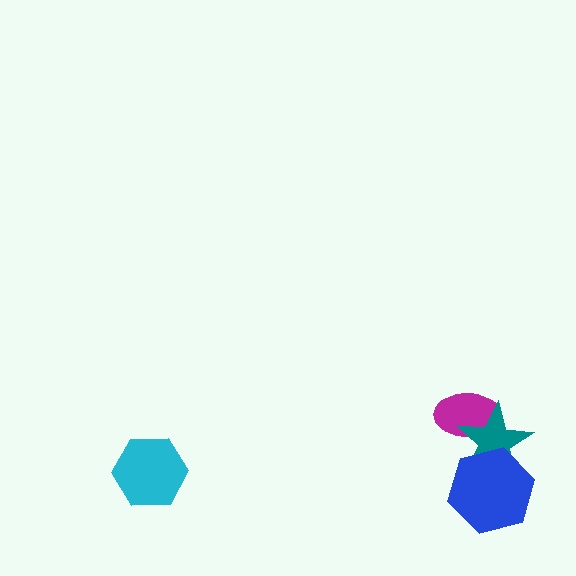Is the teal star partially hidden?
Yes, it is partially covered by another shape.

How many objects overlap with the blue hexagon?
1 object overlaps with the blue hexagon.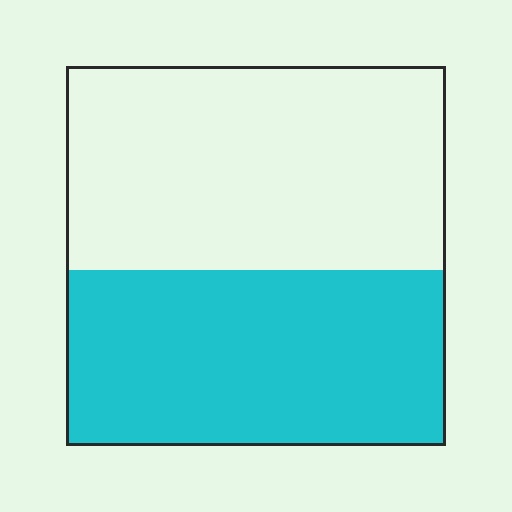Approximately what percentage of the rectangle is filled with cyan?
Approximately 45%.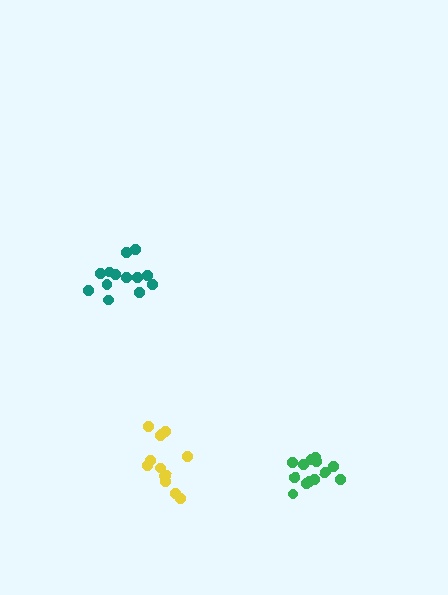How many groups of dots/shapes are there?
There are 3 groups.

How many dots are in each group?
Group 1: 13 dots, Group 2: 13 dots, Group 3: 13 dots (39 total).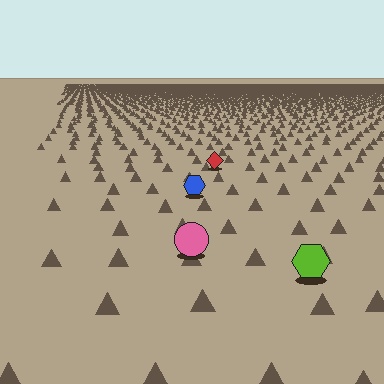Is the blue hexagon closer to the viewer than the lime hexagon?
No. The lime hexagon is closer — you can tell from the texture gradient: the ground texture is coarser near it.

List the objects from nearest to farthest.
From nearest to farthest: the lime hexagon, the pink circle, the blue hexagon, the red diamond.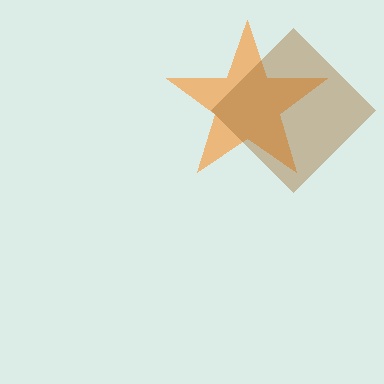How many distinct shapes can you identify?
There are 2 distinct shapes: an orange star, a brown diamond.